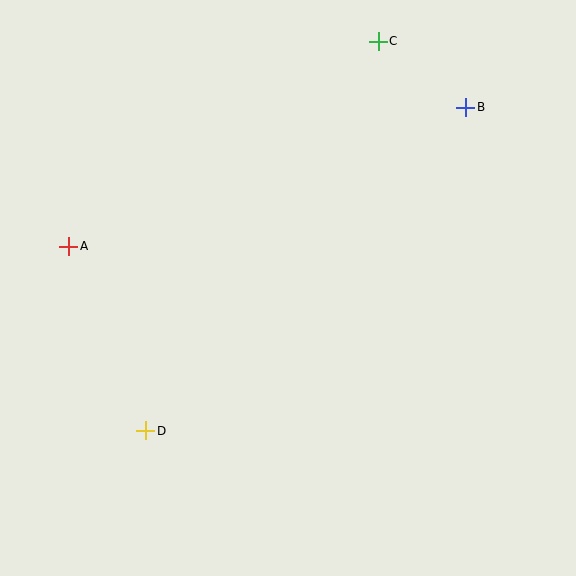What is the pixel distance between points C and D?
The distance between C and D is 454 pixels.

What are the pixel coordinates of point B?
Point B is at (466, 107).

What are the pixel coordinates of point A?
Point A is at (69, 246).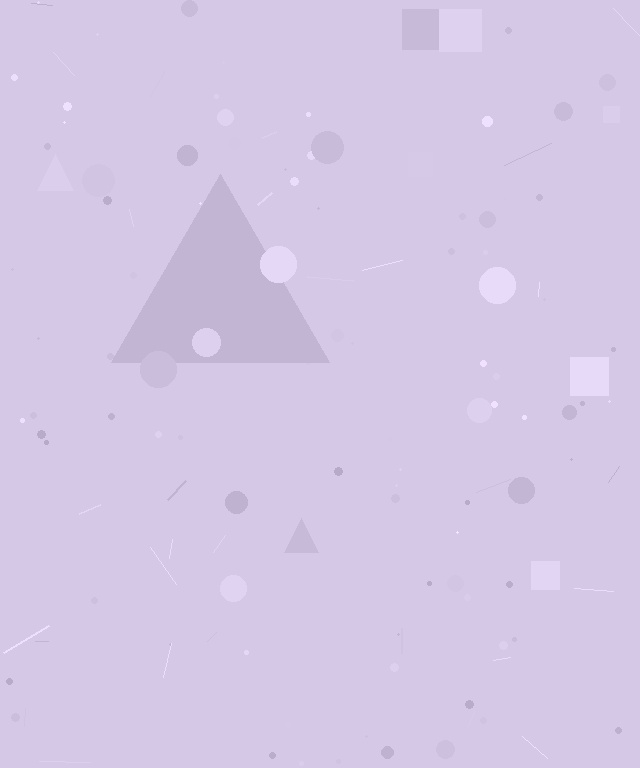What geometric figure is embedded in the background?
A triangle is embedded in the background.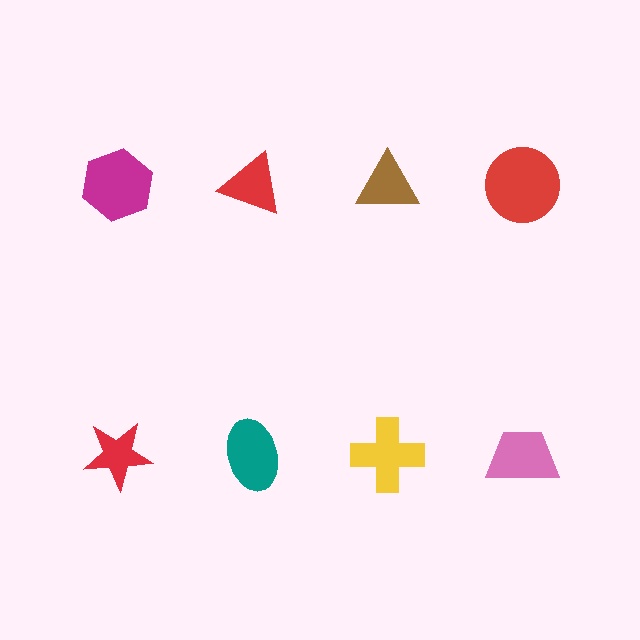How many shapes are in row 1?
4 shapes.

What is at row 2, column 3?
A yellow cross.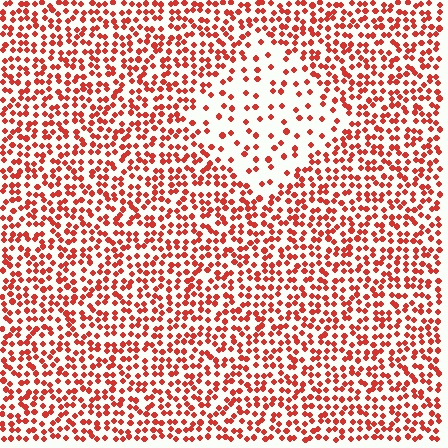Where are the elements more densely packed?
The elements are more densely packed outside the diamond boundary.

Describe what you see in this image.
The image contains small red elements arranged at two different densities. A diamond-shaped region is visible where the elements are less densely packed than the surrounding area.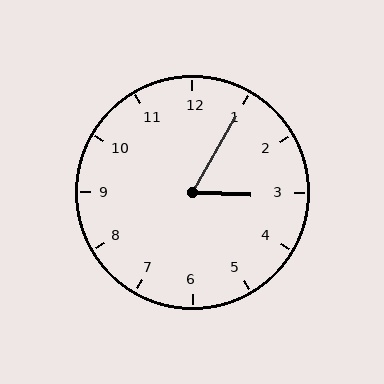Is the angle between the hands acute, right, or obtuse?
It is acute.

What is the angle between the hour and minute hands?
Approximately 62 degrees.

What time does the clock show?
3:05.